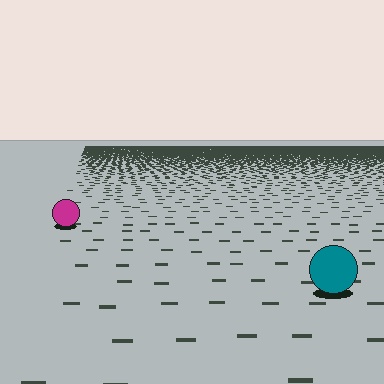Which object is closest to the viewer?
The teal circle is closest. The texture marks near it are larger and more spread out.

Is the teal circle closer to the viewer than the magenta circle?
Yes. The teal circle is closer — you can tell from the texture gradient: the ground texture is coarser near it.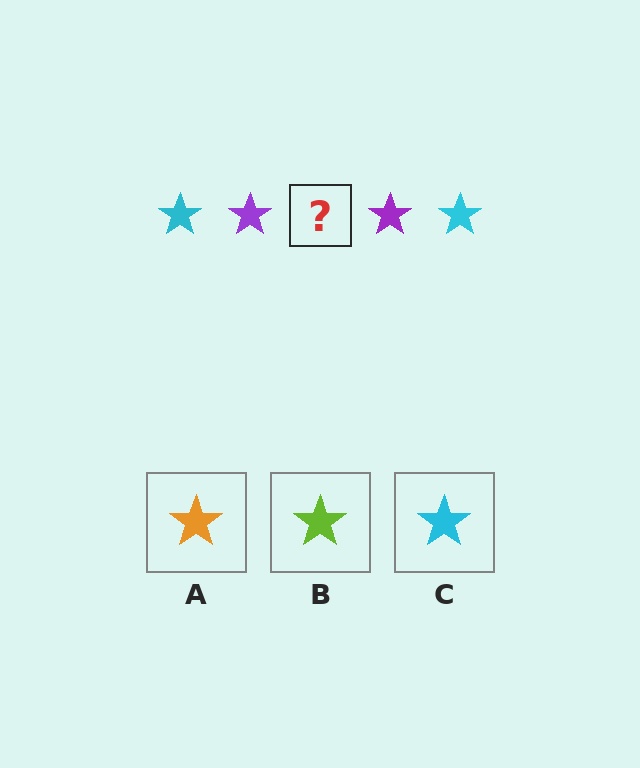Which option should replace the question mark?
Option C.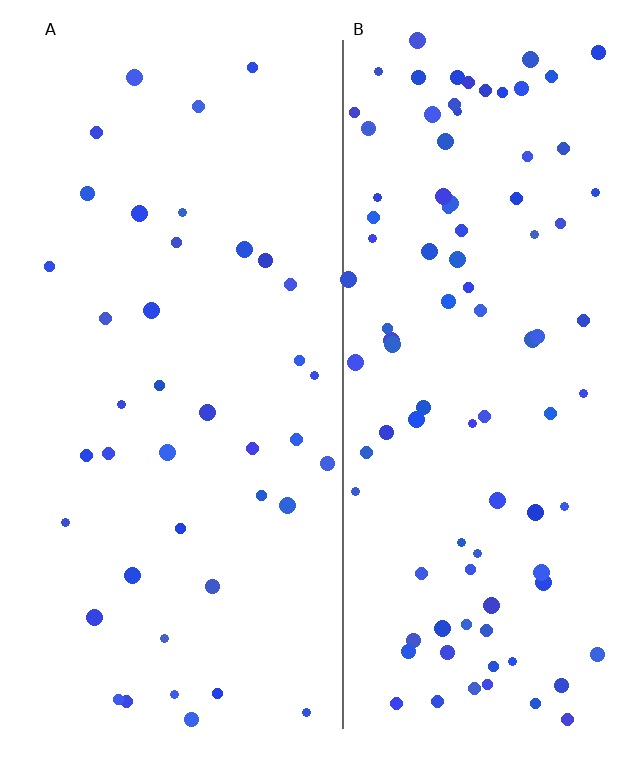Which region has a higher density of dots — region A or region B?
B (the right).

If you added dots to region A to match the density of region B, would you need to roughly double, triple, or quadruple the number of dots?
Approximately double.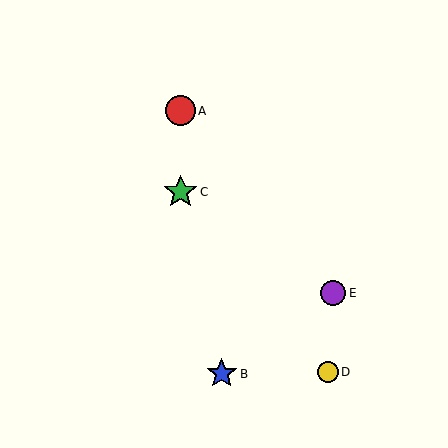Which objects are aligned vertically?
Objects A, C are aligned vertically.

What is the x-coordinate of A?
Object A is at x≈181.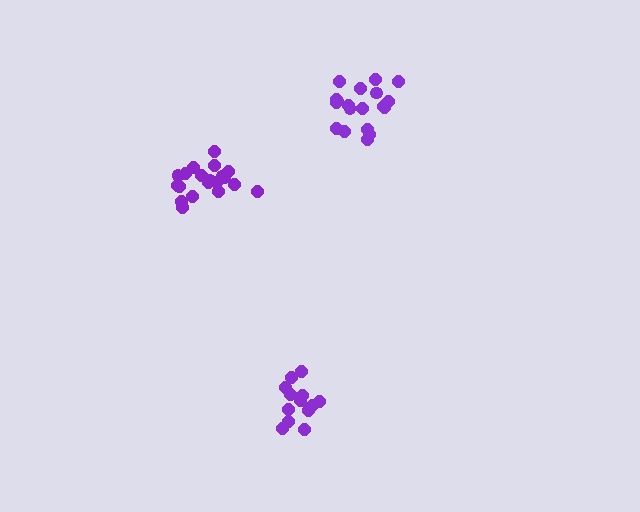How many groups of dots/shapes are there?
There are 3 groups.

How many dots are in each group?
Group 1: 19 dots, Group 2: 14 dots, Group 3: 20 dots (53 total).